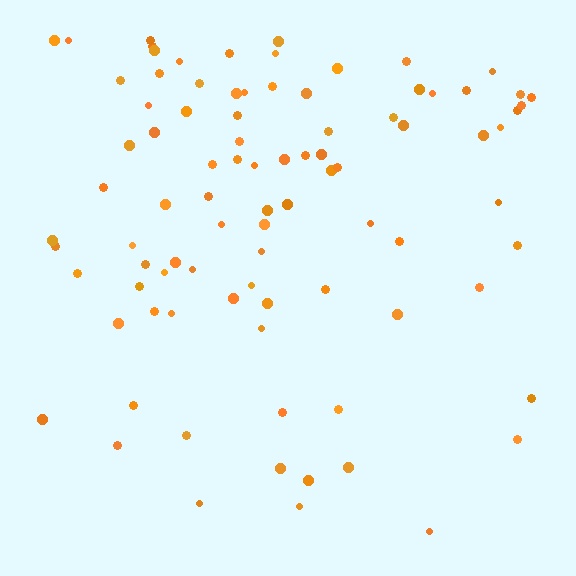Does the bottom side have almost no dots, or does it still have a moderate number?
Still a moderate number, just noticeably fewer than the top.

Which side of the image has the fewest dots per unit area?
The bottom.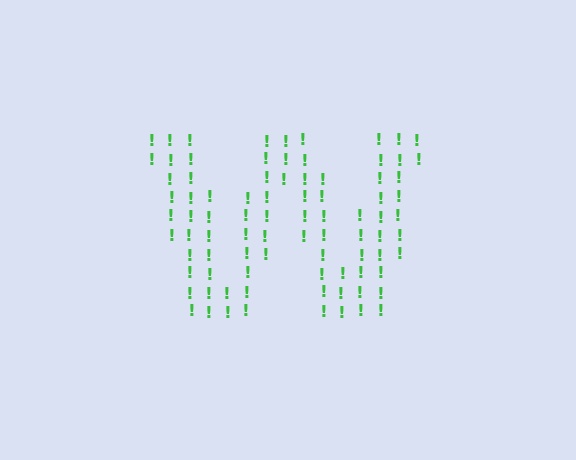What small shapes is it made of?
It is made of small exclamation marks.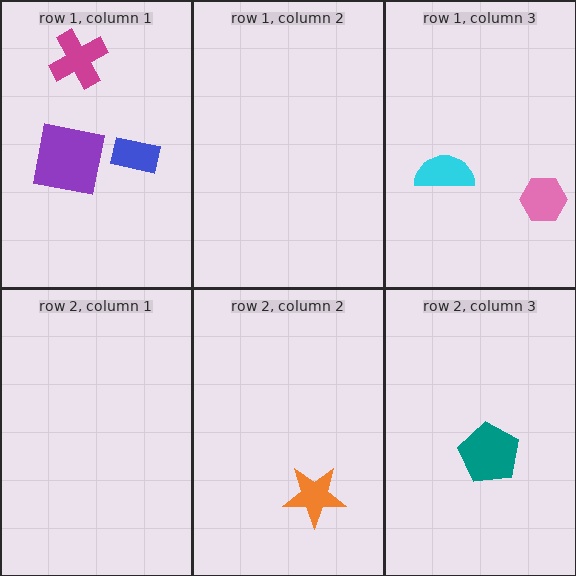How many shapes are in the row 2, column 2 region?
1.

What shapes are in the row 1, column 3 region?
The pink hexagon, the cyan semicircle.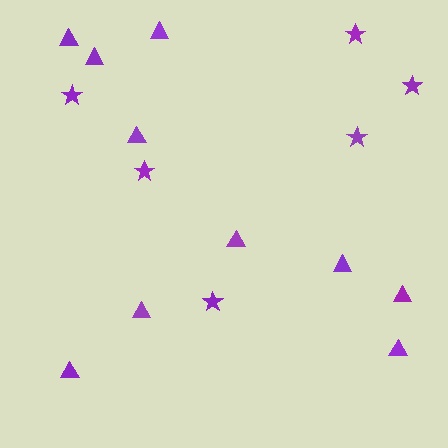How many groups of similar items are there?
There are 2 groups: one group of triangles (10) and one group of stars (6).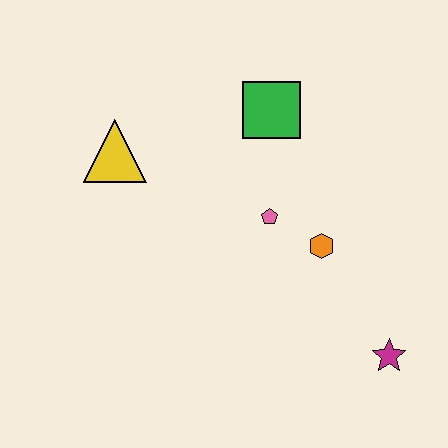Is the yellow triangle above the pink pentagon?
Yes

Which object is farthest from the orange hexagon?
The yellow triangle is farthest from the orange hexagon.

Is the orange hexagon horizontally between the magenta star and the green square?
Yes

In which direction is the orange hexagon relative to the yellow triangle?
The orange hexagon is to the right of the yellow triangle.